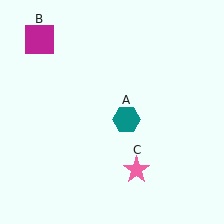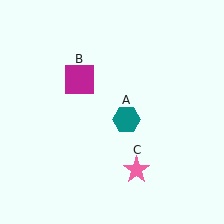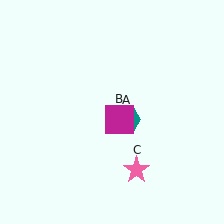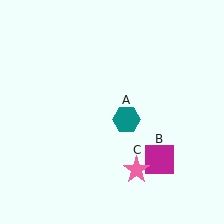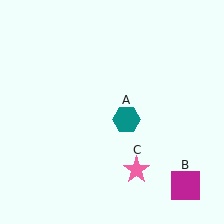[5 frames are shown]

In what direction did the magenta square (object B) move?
The magenta square (object B) moved down and to the right.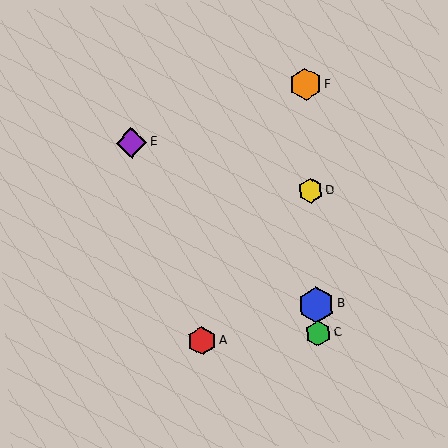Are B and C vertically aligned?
Yes, both are at x≈316.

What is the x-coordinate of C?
Object C is at x≈318.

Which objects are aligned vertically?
Objects B, C, D, F are aligned vertically.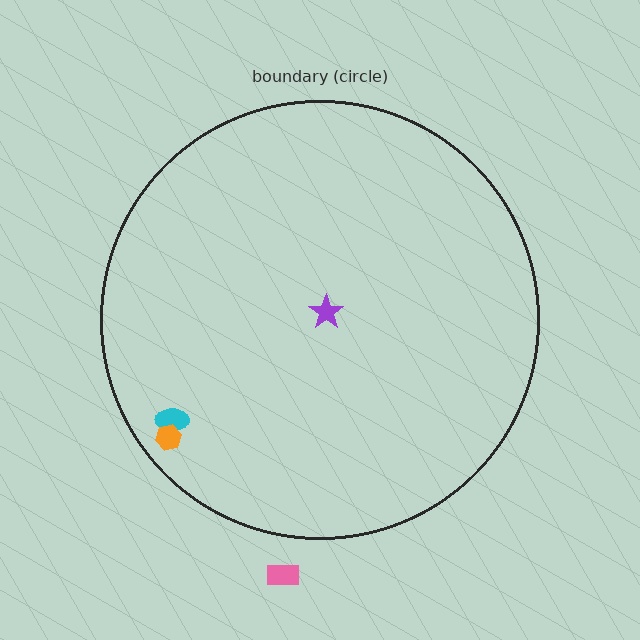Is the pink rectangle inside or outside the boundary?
Outside.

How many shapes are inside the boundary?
3 inside, 1 outside.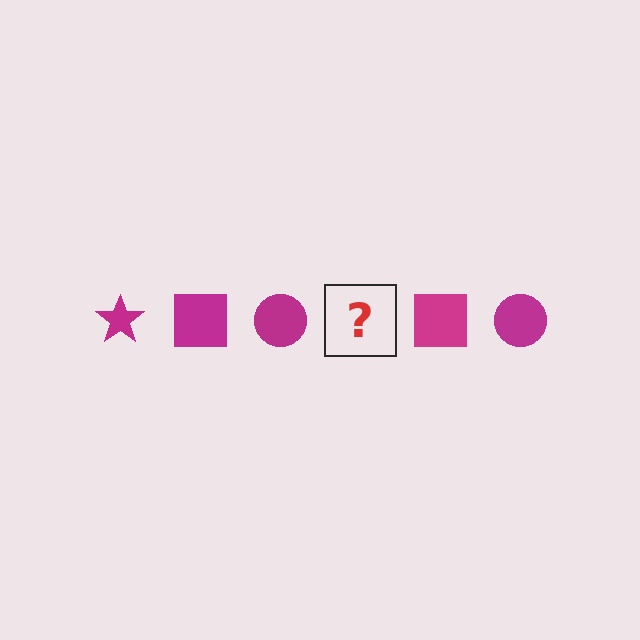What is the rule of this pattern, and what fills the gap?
The rule is that the pattern cycles through star, square, circle shapes in magenta. The gap should be filled with a magenta star.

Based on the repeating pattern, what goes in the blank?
The blank should be a magenta star.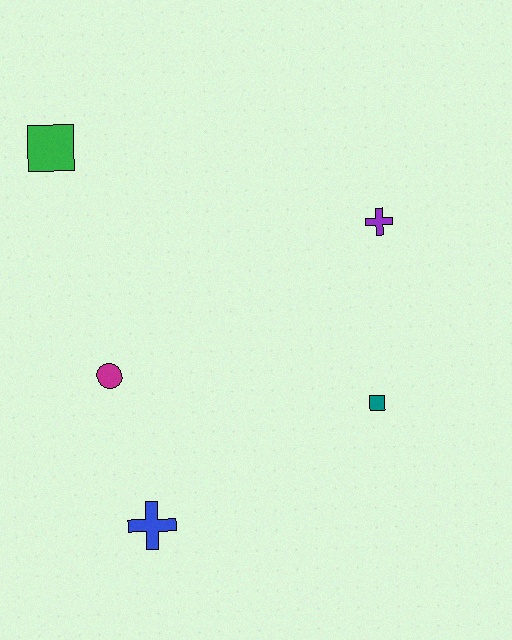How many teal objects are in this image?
There is 1 teal object.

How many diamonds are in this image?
There are no diamonds.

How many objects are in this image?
There are 5 objects.